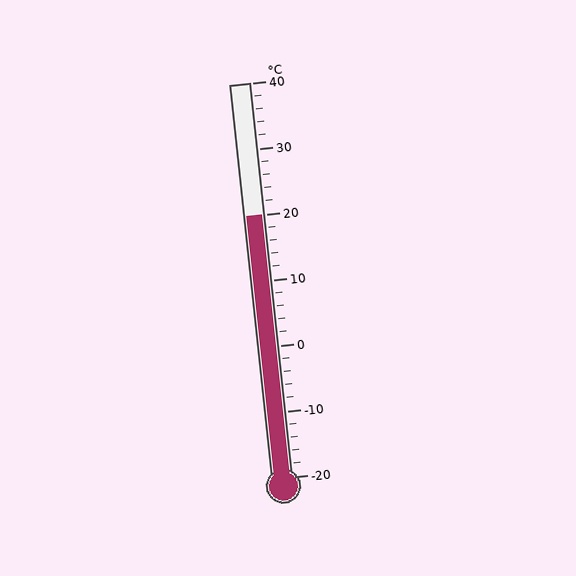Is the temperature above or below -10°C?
The temperature is above -10°C.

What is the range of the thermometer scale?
The thermometer scale ranges from -20°C to 40°C.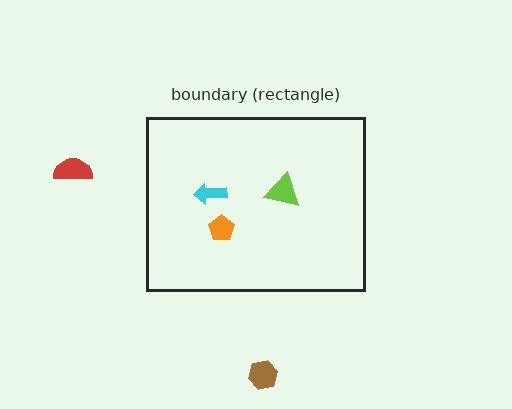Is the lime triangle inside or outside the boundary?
Inside.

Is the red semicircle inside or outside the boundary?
Outside.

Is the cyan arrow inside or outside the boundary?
Inside.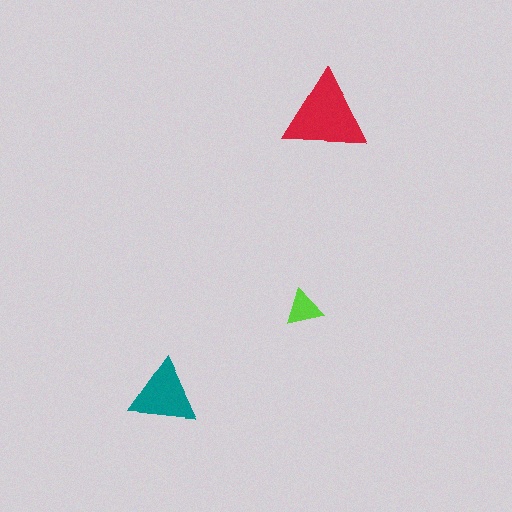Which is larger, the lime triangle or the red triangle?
The red one.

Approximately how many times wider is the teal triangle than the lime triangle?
About 2 times wider.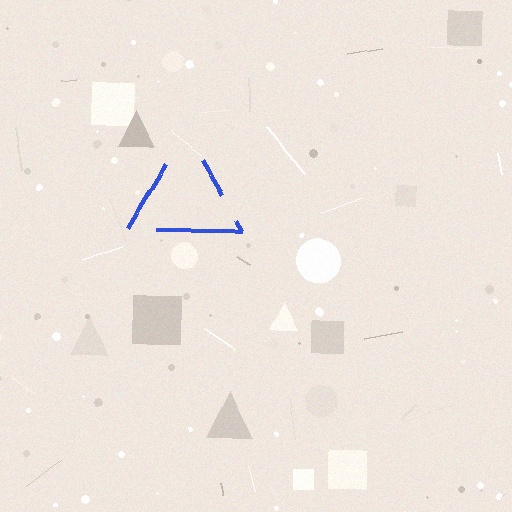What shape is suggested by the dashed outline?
The dashed outline suggests a triangle.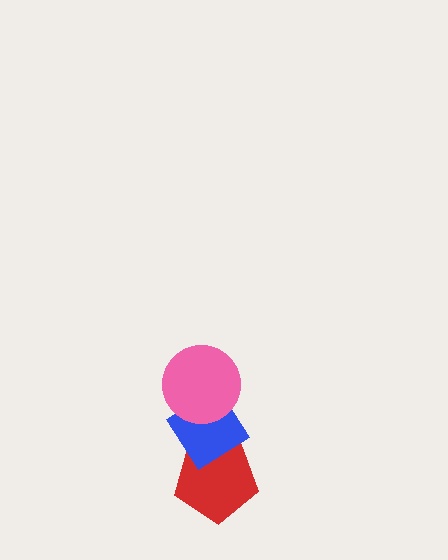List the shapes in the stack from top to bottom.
From top to bottom: the pink circle, the blue diamond, the red pentagon.